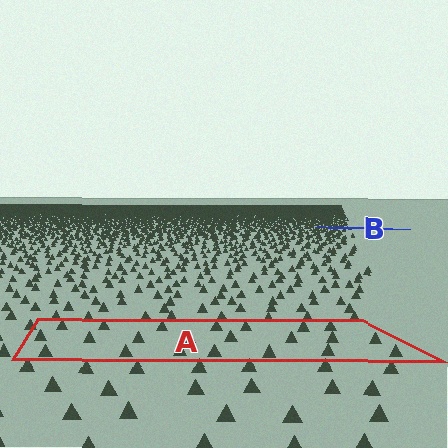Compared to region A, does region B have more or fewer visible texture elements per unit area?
Region B has more texture elements per unit area — they are packed more densely because it is farther away.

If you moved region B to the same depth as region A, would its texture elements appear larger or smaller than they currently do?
They would appear larger. At a closer depth, the same texture elements are projected at a bigger on-screen size.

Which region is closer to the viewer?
Region A is closer. The texture elements there are larger and more spread out.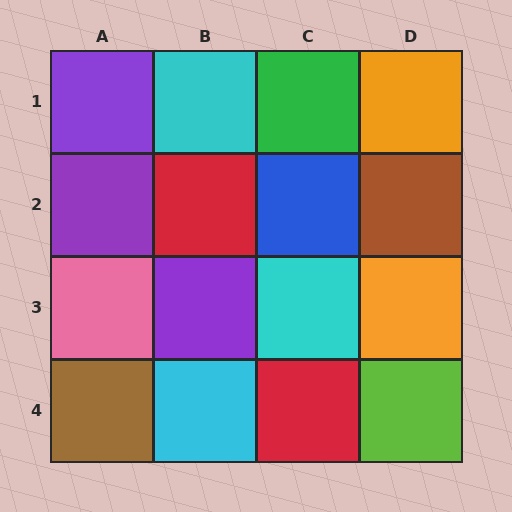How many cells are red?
2 cells are red.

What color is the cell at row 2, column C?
Blue.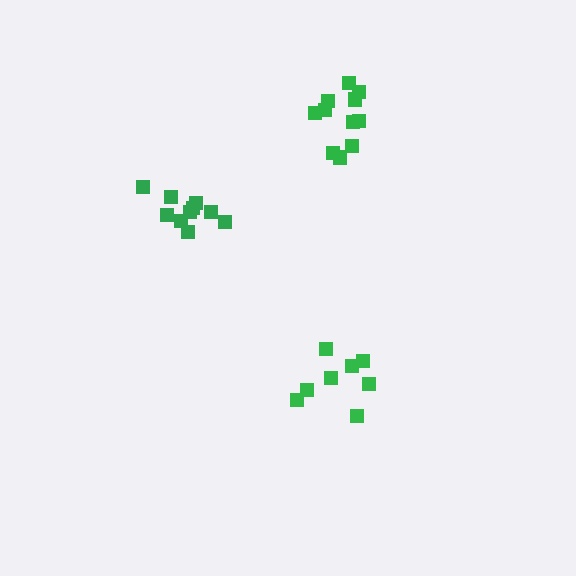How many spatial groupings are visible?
There are 3 spatial groupings.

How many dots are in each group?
Group 1: 8 dots, Group 2: 10 dots, Group 3: 11 dots (29 total).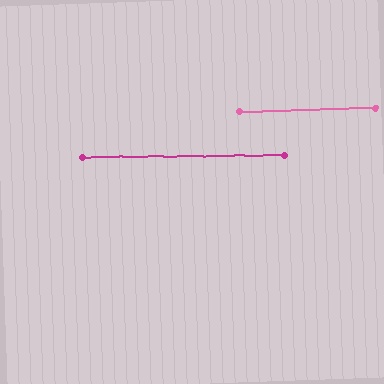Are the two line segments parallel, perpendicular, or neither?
Parallel — their directions differ by only 1.2°.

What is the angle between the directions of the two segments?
Approximately 1 degree.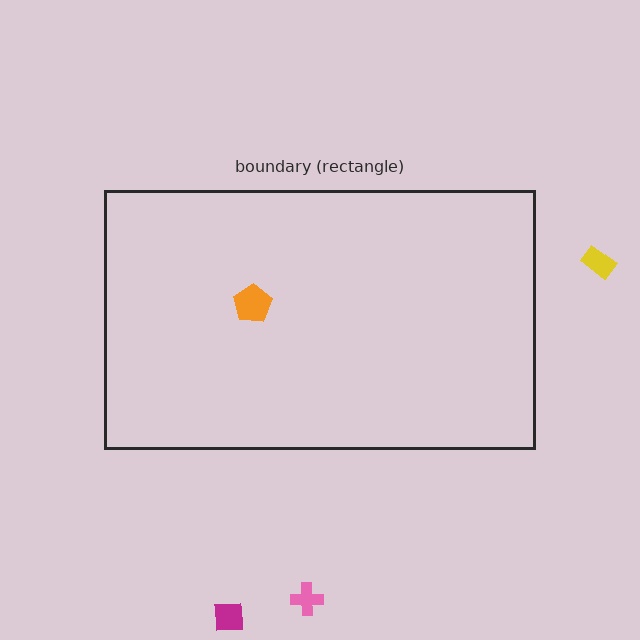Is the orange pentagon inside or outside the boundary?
Inside.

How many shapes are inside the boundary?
1 inside, 3 outside.